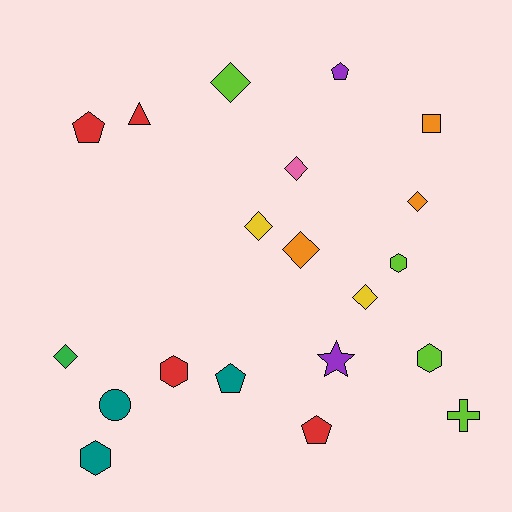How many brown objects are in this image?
There are no brown objects.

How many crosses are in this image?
There is 1 cross.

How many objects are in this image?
There are 20 objects.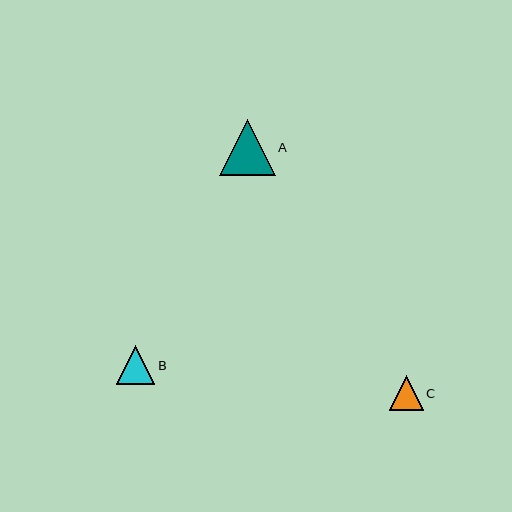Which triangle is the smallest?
Triangle C is the smallest with a size of approximately 34 pixels.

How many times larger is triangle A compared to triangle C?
Triangle A is approximately 1.6 times the size of triangle C.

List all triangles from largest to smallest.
From largest to smallest: A, B, C.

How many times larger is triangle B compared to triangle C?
Triangle B is approximately 1.1 times the size of triangle C.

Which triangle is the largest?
Triangle A is the largest with a size of approximately 56 pixels.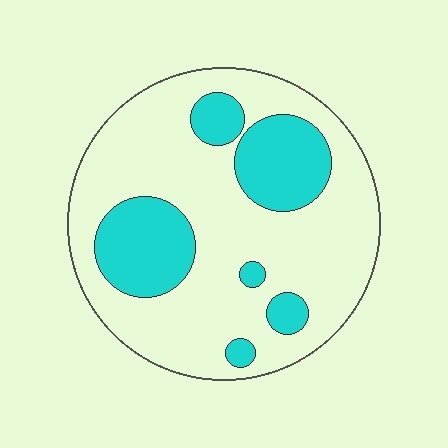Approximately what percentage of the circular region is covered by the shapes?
Approximately 25%.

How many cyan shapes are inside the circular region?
6.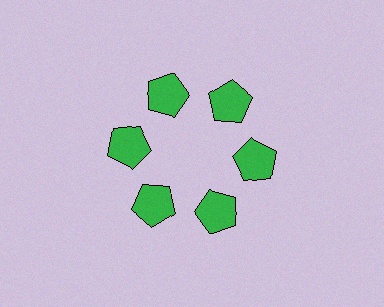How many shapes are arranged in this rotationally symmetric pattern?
There are 6 shapes, arranged in 6 groups of 1.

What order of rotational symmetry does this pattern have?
This pattern has 6-fold rotational symmetry.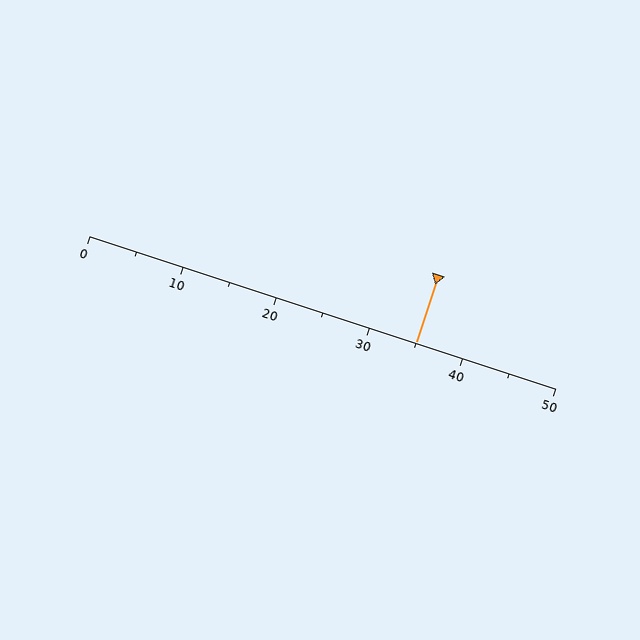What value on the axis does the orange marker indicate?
The marker indicates approximately 35.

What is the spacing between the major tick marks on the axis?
The major ticks are spaced 10 apart.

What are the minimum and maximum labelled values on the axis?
The axis runs from 0 to 50.